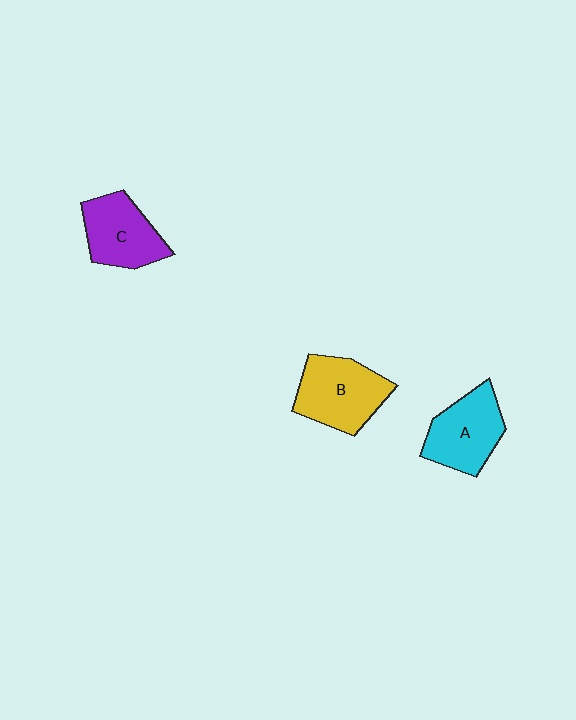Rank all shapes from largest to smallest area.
From largest to smallest: B (yellow), A (cyan), C (purple).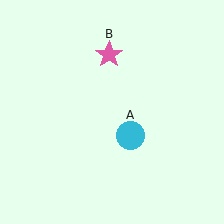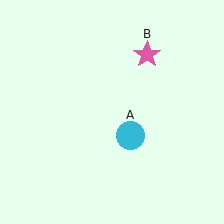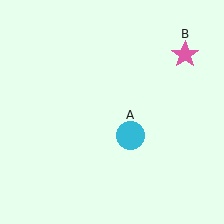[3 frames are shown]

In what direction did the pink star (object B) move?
The pink star (object B) moved right.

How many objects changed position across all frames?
1 object changed position: pink star (object B).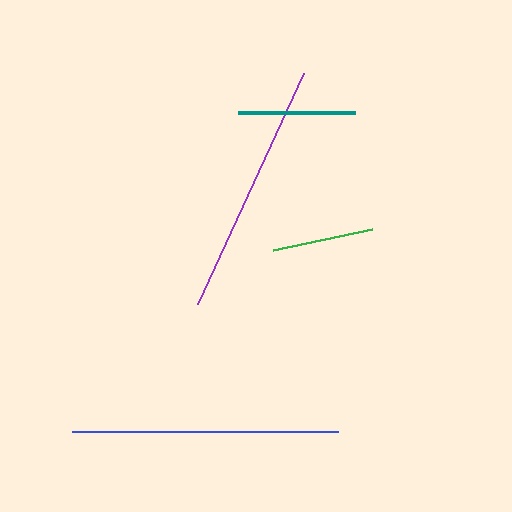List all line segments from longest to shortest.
From longest to shortest: blue, purple, teal, green.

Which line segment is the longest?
The blue line is the longest at approximately 266 pixels.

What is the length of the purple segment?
The purple segment is approximately 254 pixels long.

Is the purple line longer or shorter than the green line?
The purple line is longer than the green line.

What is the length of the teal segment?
The teal segment is approximately 117 pixels long.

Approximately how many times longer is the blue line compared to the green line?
The blue line is approximately 2.6 times the length of the green line.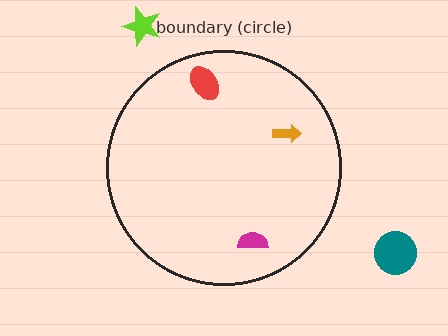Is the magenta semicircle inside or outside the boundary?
Inside.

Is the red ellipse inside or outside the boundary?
Inside.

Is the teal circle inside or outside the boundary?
Outside.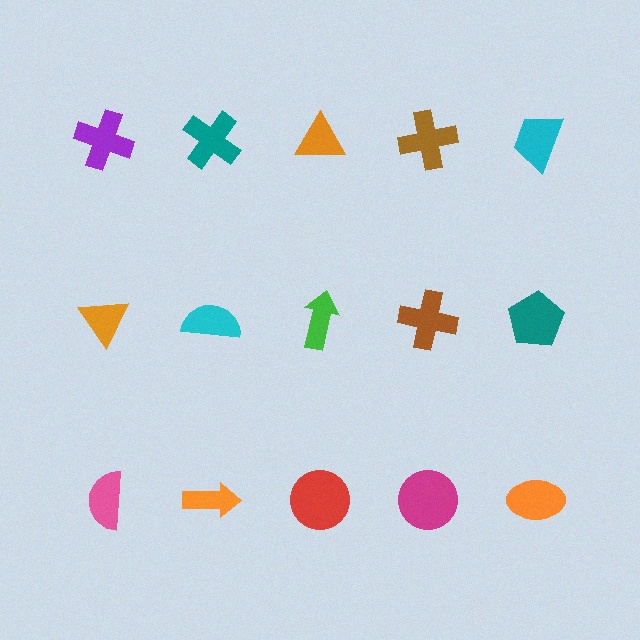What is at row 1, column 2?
A teal cross.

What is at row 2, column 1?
An orange triangle.